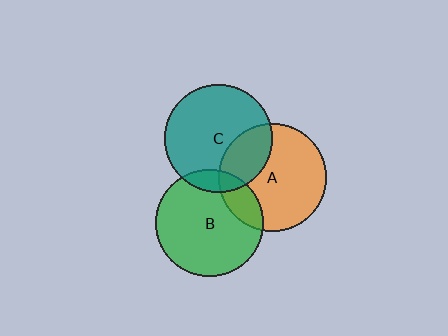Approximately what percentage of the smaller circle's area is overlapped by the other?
Approximately 10%.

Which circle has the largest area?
Circle A (orange).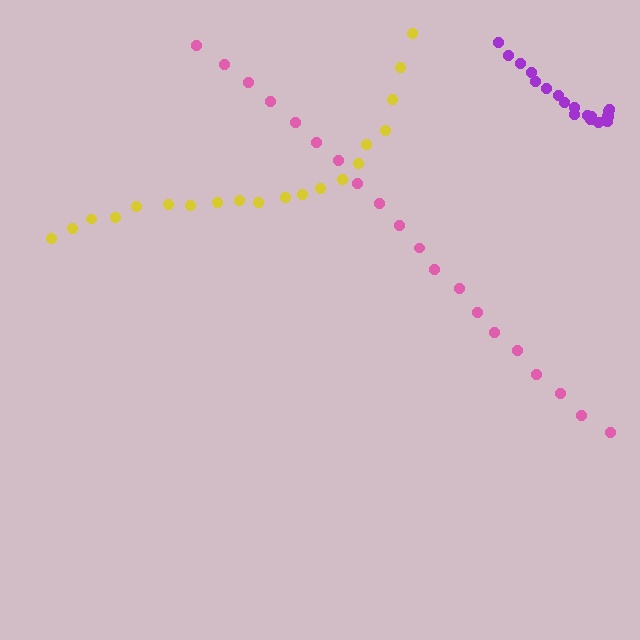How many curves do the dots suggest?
There are 3 distinct paths.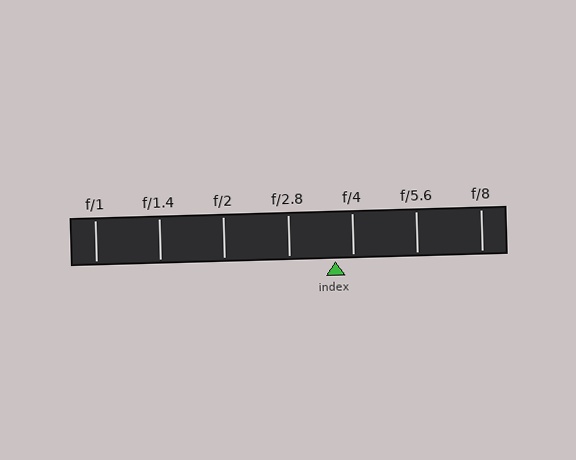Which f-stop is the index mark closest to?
The index mark is closest to f/4.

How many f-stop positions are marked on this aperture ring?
There are 7 f-stop positions marked.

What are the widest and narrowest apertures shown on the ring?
The widest aperture shown is f/1 and the narrowest is f/8.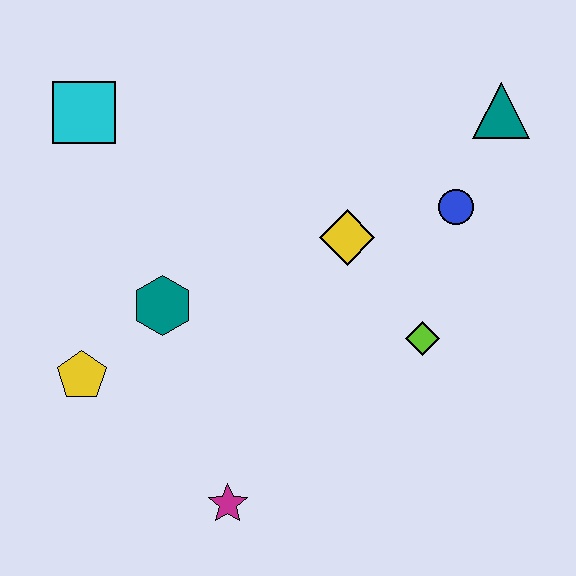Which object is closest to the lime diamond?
The yellow diamond is closest to the lime diamond.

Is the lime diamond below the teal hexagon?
Yes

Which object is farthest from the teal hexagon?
The teal triangle is farthest from the teal hexagon.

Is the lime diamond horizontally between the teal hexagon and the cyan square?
No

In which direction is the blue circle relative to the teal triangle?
The blue circle is below the teal triangle.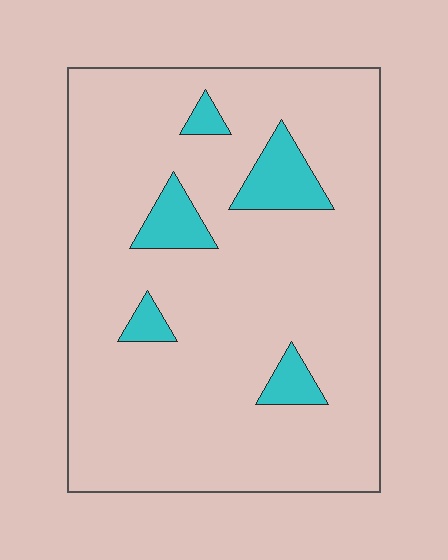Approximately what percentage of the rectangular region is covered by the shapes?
Approximately 10%.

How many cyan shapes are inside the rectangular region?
5.